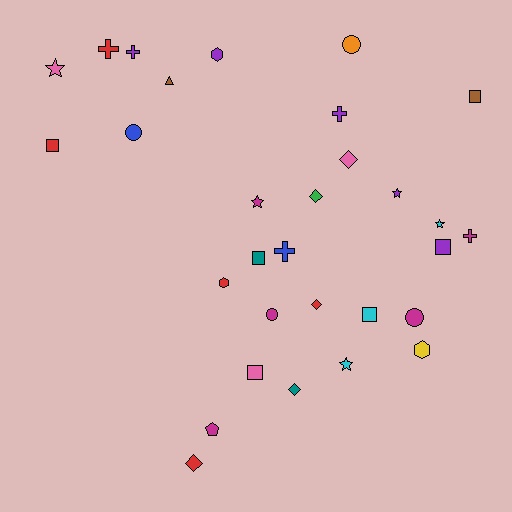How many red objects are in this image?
There are 5 red objects.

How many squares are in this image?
There are 6 squares.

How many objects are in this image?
There are 30 objects.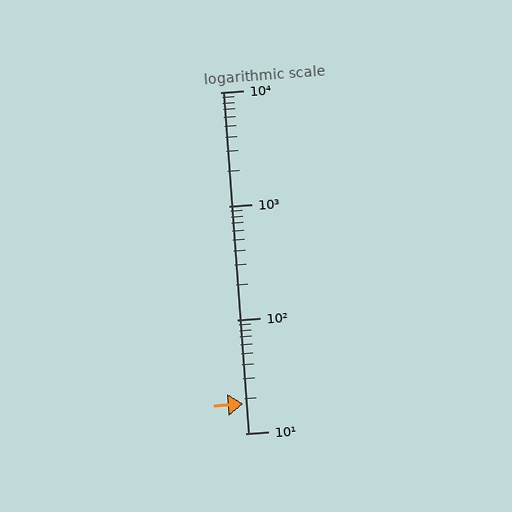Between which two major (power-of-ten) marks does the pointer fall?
The pointer is between 10 and 100.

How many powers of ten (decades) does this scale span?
The scale spans 3 decades, from 10 to 10000.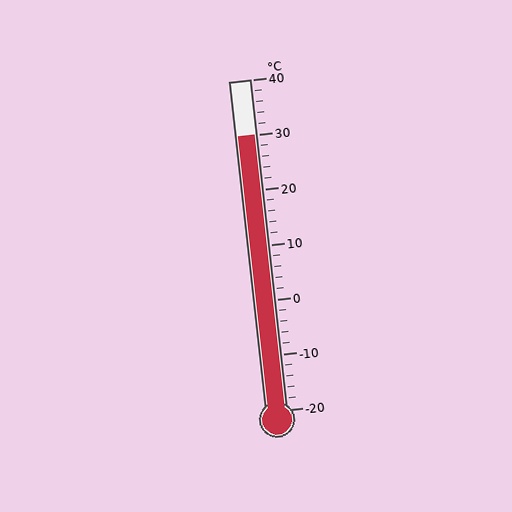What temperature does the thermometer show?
The thermometer shows approximately 30°C.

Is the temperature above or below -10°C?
The temperature is above -10°C.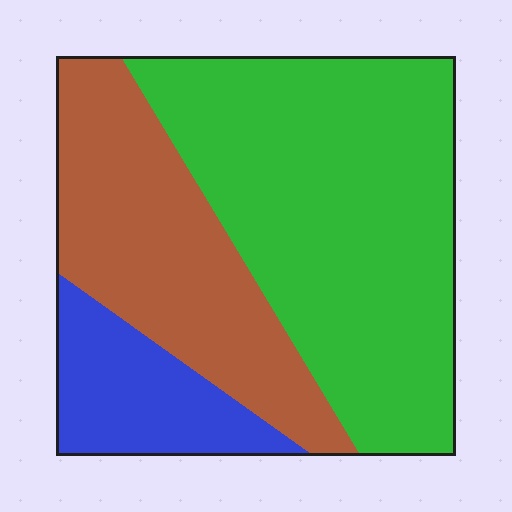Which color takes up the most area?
Green, at roughly 55%.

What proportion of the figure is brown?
Brown covers 31% of the figure.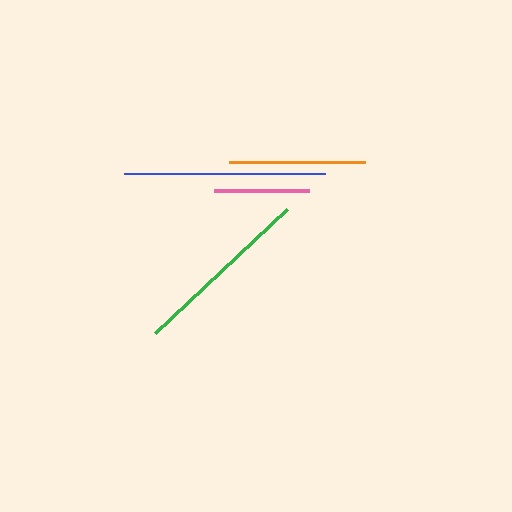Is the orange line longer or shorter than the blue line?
The blue line is longer than the orange line.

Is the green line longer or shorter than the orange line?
The green line is longer than the orange line.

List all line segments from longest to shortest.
From longest to shortest: blue, green, orange, pink.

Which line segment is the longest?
The blue line is the longest at approximately 201 pixels.